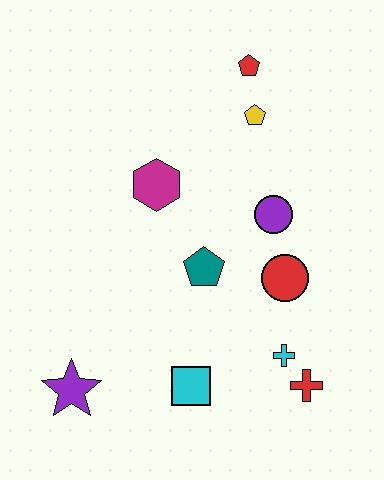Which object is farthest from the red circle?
The purple star is farthest from the red circle.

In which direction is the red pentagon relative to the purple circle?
The red pentagon is above the purple circle.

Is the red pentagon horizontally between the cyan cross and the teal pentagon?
Yes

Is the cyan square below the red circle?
Yes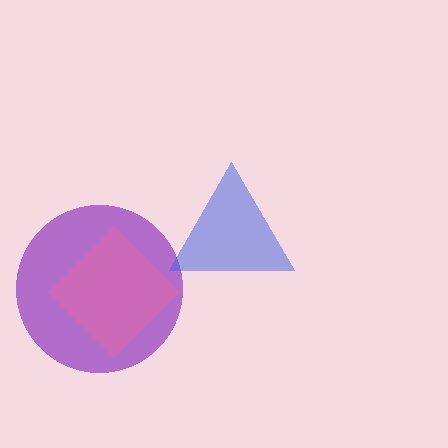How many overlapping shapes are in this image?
There are 3 overlapping shapes in the image.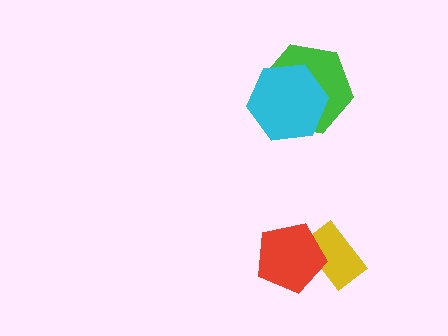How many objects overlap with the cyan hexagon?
1 object overlaps with the cyan hexagon.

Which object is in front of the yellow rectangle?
The red pentagon is in front of the yellow rectangle.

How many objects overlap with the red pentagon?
1 object overlaps with the red pentagon.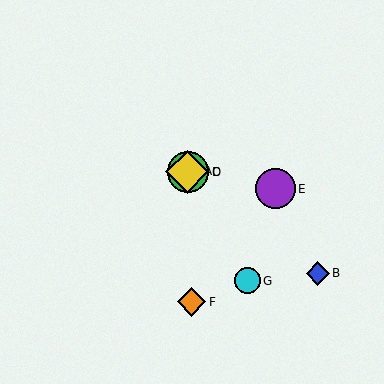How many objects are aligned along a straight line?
4 objects (A, B, C, D) are aligned along a straight line.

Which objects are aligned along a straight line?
Objects A, B, C, D are aligned along a straight line.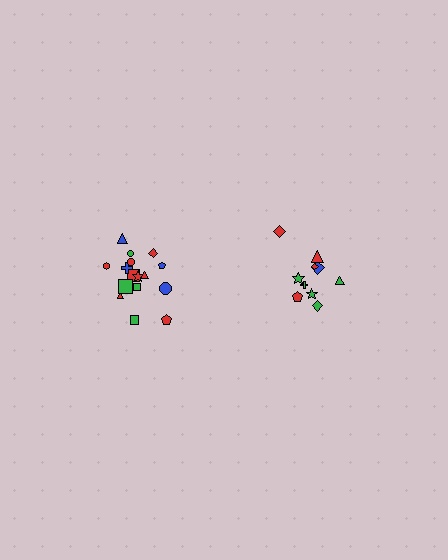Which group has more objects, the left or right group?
The left group.